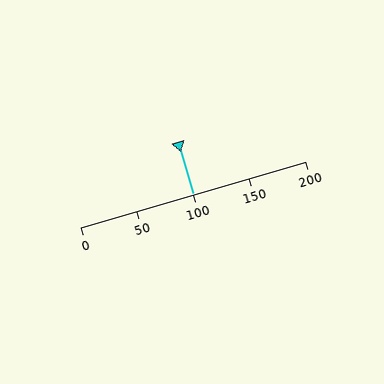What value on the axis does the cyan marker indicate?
The marker indicates approximately 100.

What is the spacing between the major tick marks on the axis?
The major ticks are spaced 50 apart.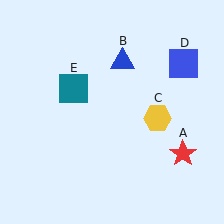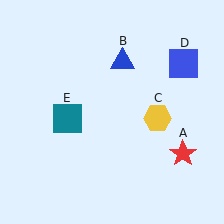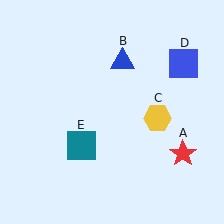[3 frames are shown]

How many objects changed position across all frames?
1 object changed position: teal square (object E).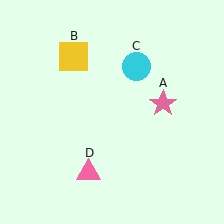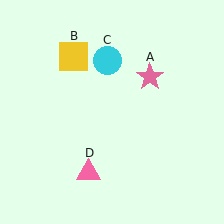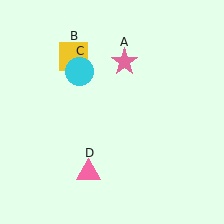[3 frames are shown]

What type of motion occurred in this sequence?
The pink star (object A), cyan circle (object C) rotated counterclockwise around the center of the scene.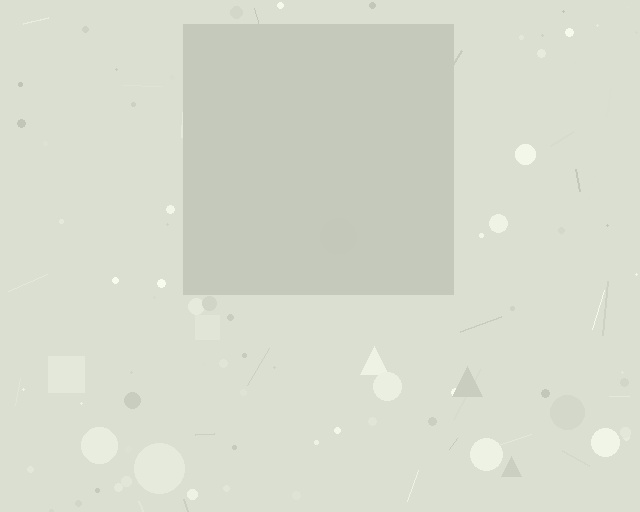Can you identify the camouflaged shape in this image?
The camouflaged shape is a square.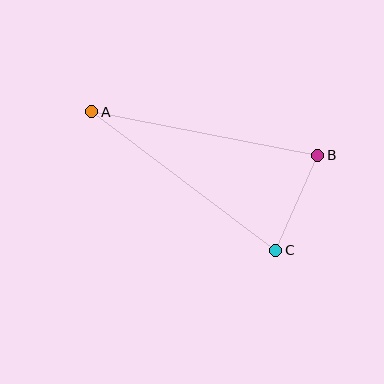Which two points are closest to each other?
Points B and C are closest to each other.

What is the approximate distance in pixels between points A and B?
The distance between A and B is approximately 230 pixels.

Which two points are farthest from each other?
Points A and C are farthest from each other.